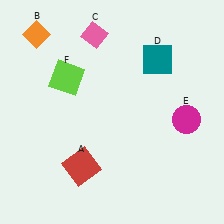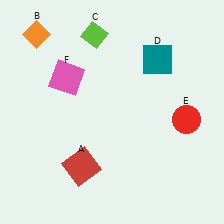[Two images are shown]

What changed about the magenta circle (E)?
In Image 1, E is magenta. In Image 2, it changed to red.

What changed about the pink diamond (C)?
In Image 1, C is pink. In Image 2, it changed to lime.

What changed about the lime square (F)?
In Image 1, F is lime. In Image 2, it changed to pink.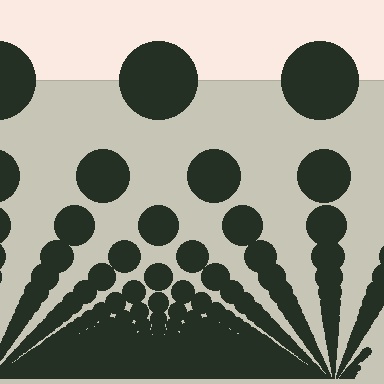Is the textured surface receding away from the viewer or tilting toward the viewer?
The surface appears to tilt toward the viewer. Texture elements get larger and sparser toward the top.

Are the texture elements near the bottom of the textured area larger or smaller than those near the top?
Smaller. The gradient is inverted — elements near the bottom are smaller and denser.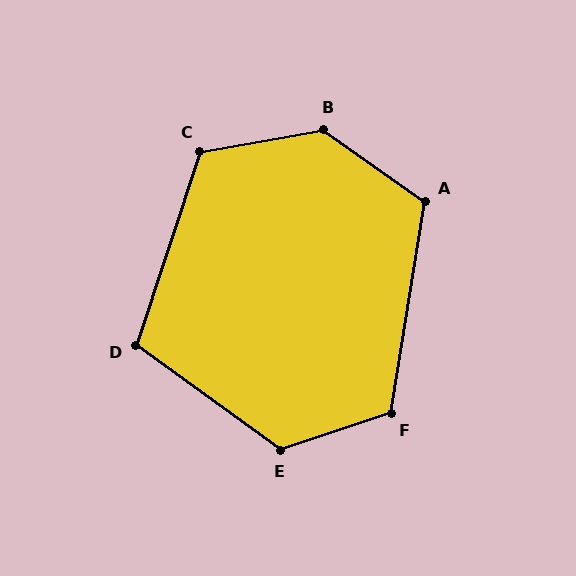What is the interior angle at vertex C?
Approximately 118 degrees (obtuse).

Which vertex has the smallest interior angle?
D, at approximately 108 degrees.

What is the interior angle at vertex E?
Approximately 126 degrees (obtuse).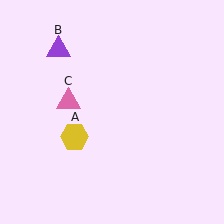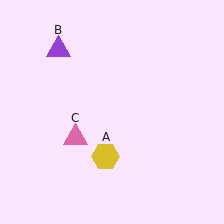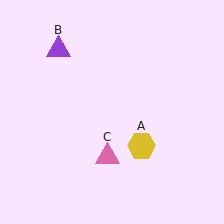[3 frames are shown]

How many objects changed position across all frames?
2 objects changed position: yellow hexagon (object A), pink triangle (object C).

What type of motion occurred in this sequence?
The yellow hexagon (object A), pink triangle (object C) rotated counterclockwise around the center of the scene.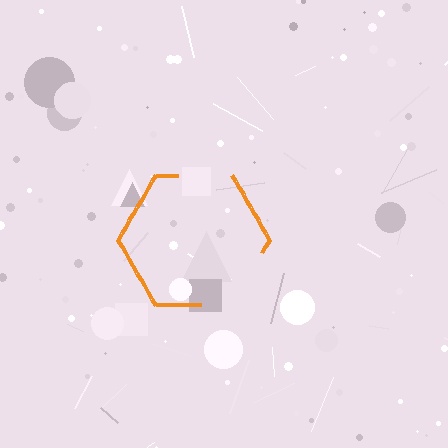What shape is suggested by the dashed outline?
The dashed outline suggests a hexagon.